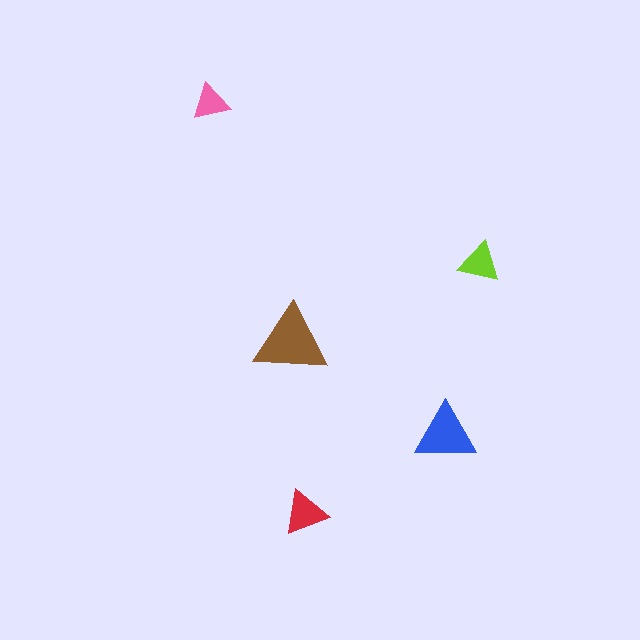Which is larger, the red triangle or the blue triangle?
The blue one.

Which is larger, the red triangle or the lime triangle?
The red one.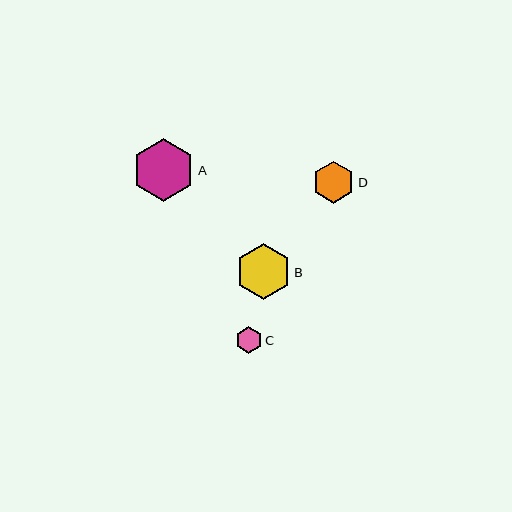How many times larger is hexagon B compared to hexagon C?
Hexagon B is approximately 2.1 times the size of hexagon C.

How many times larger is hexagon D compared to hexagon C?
Hexagon D is approximately 1.6 times the size of hexagon C.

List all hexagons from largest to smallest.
From largest to smallest: A, B, D, C.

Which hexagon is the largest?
Hexagon A is the largest with a size of approximately 63 pixels.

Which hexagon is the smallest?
Hexagon C is the smallest with a size of approximately 26 pixels.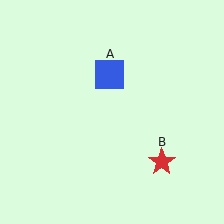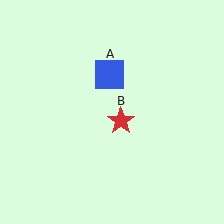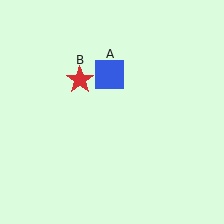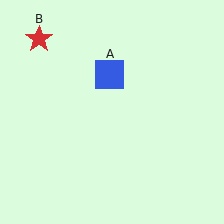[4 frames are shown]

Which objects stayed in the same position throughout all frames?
Blue square (object A) remained stationary.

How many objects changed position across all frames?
1 object changed position: red star (object B).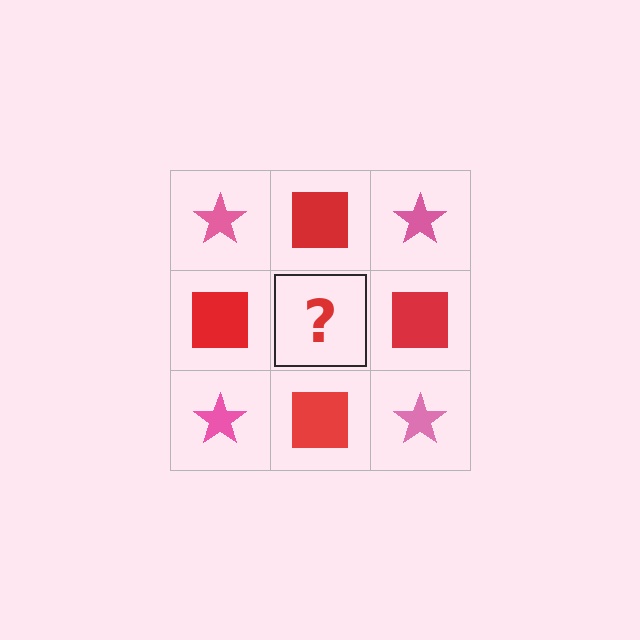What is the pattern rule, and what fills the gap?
The rule is that it alternates pink star and red square in a checkerboard pattern. The gap should be filled with a pink star.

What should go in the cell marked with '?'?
The missing cell should contain a pink star.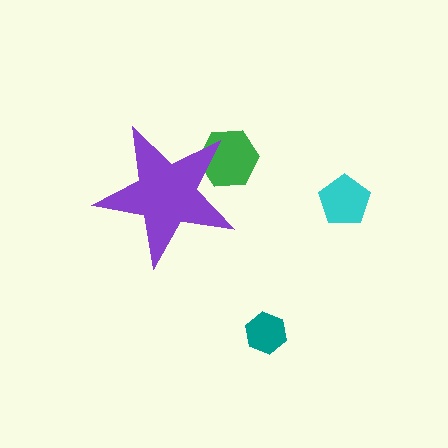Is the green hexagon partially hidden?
Yes, the green hexagon is partially hidden behind the purple star.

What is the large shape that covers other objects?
A purple star.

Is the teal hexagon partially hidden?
No, the teal hexagon is fully visible.